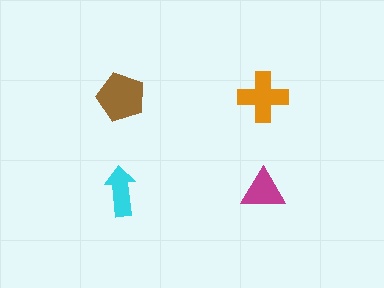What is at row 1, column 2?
An orange cross.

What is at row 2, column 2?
A magenta triangle.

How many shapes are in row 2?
2 shapes.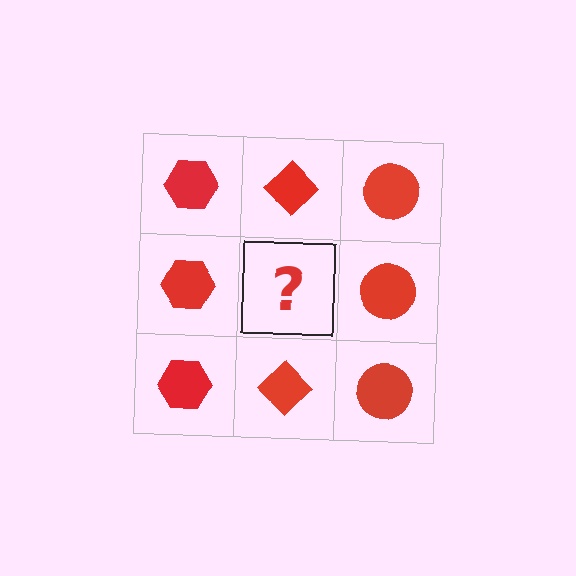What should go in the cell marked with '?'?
The missing cell should contain a red diamond.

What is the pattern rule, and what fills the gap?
The rule is that each column has a consistent shape. The gap should be filled with a red diamond.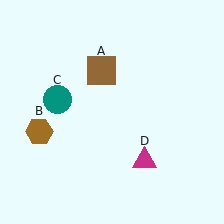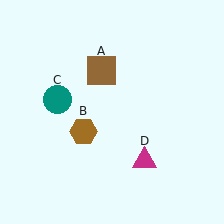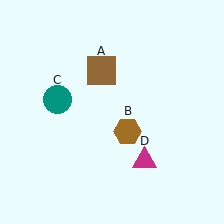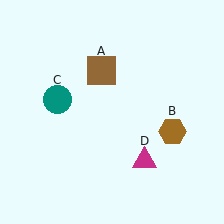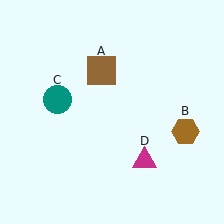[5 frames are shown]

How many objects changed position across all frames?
1 object changed position: brown hexagon (object B).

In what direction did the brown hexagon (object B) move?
The brown hexagon (object B) moved right.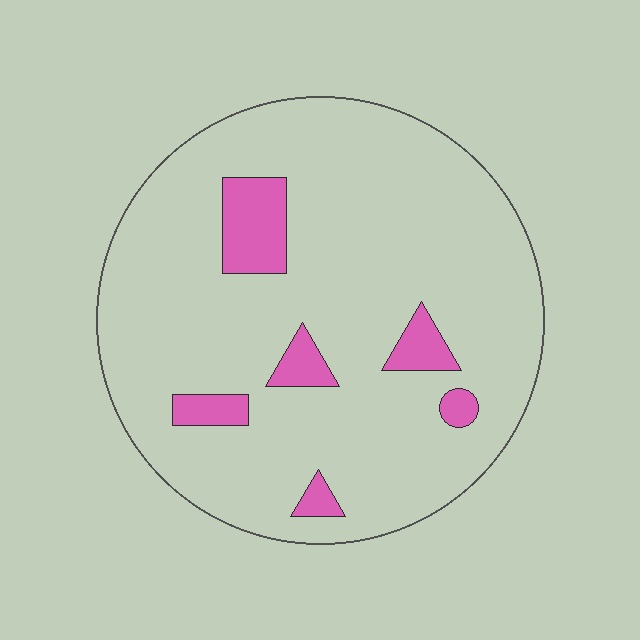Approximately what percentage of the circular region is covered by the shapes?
Approximately 10%.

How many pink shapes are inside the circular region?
6.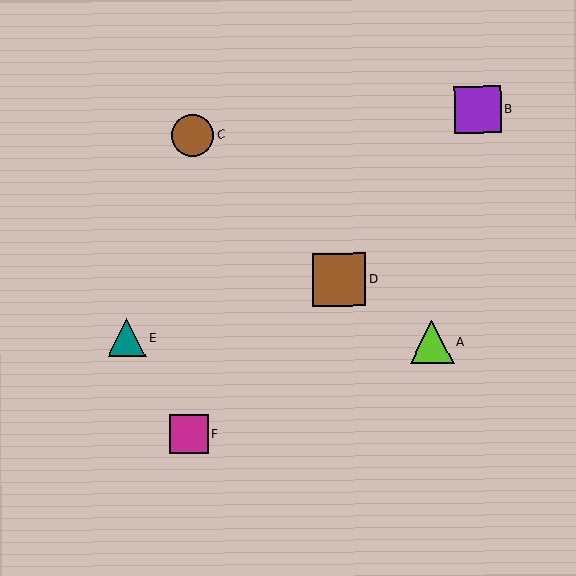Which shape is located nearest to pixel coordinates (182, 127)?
The brown circle (labeled C) at (192, 135) is nearest to that location.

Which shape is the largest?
The brown square (labeled D) is the largest.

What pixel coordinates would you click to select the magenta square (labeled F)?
Click at (189, 433) to select the magenta square F.